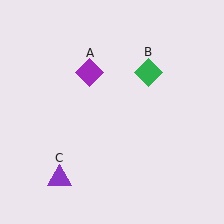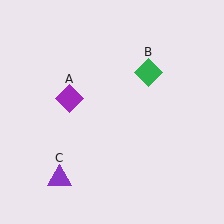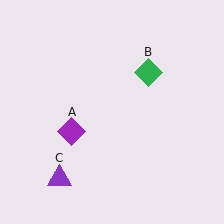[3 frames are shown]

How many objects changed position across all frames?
1 object changed position: purple diamond (object A).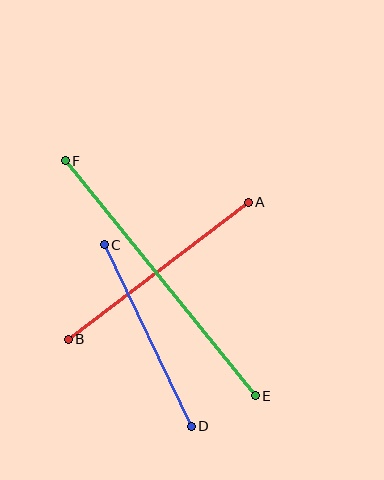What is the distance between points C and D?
The distance is approximately 201 pixels.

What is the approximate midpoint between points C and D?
The midpoint is at approximately (148, 335) pixels.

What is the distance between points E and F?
The distance is approximately 302 pixels.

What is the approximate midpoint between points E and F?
The midpoint is at approximately (160, 278) pixels.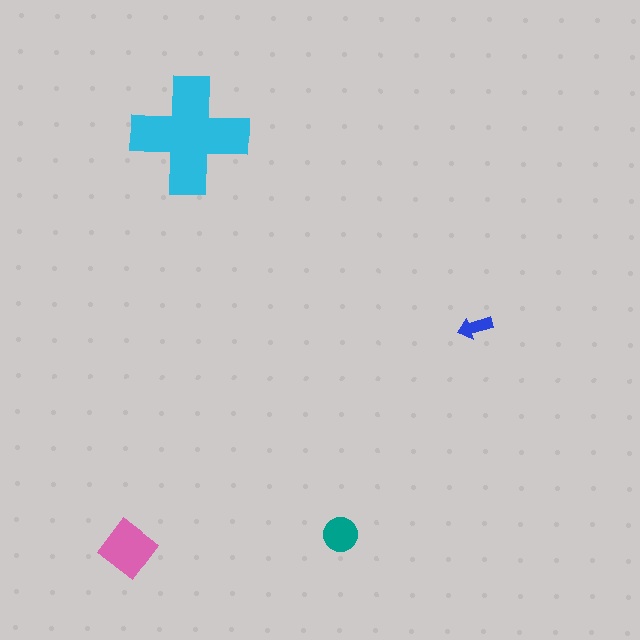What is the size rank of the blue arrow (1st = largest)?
4th.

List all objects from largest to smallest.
The cyan cross, the pink diamond, the teal circle, the blue arrow.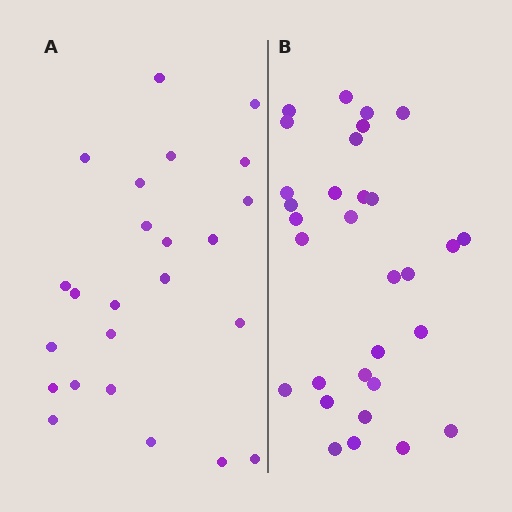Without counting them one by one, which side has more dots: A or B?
Region B (the right region) has more dots.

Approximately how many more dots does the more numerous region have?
Region B has roughly 8 or so more dots than region A.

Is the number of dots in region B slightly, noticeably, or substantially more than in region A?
Region B has noticeably more, but not dramatically so. The ratio is roughly 1.3 to 1.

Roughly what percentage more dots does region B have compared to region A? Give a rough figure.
About 30% more.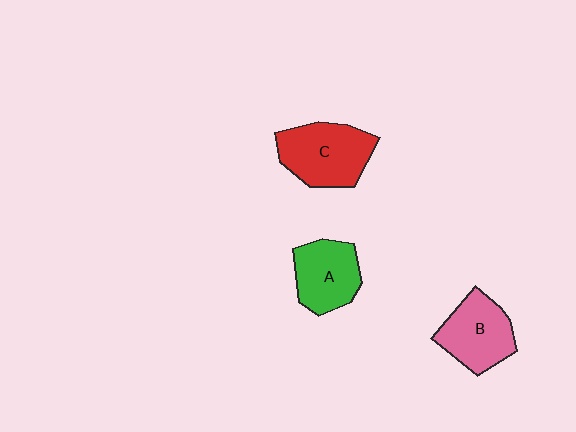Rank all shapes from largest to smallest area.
From largest to smallest: C (red), B (pink), A (green).